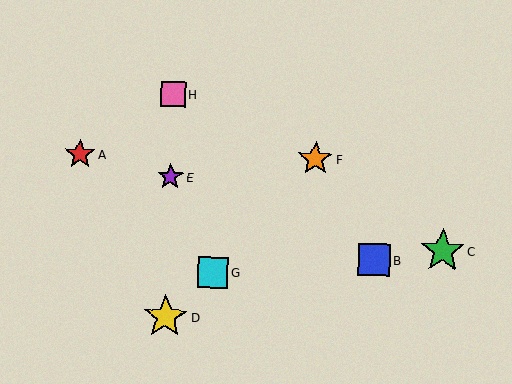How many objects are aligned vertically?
3 objects (D, E, H) are aligned vertically.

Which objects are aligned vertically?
Objects D, E, H are aligned vertically.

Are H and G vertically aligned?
No, H is at x≈173 and G is at x≈213.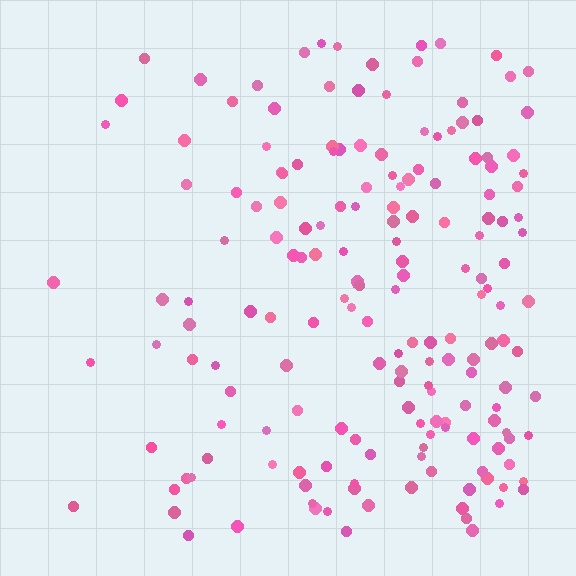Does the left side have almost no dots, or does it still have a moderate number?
Still a moderate number, just noticeably fewer than the right.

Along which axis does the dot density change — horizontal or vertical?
Horizontal.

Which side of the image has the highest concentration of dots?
The right.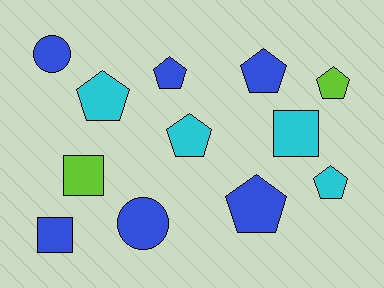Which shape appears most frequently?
Pentagon, with 7 objects.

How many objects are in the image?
There are 12 objects.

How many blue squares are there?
There is 1 blue square.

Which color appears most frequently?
Blue, with 6 objects.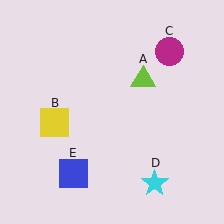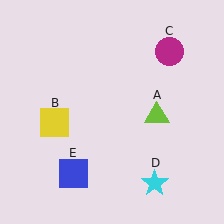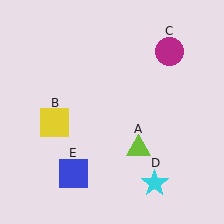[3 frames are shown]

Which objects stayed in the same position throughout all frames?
Yellow square (object B) and magenta circle (object C) and cyan star (object D) and blue square (object E) remained stationary.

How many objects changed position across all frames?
1 object changed position: lime triangle (object A).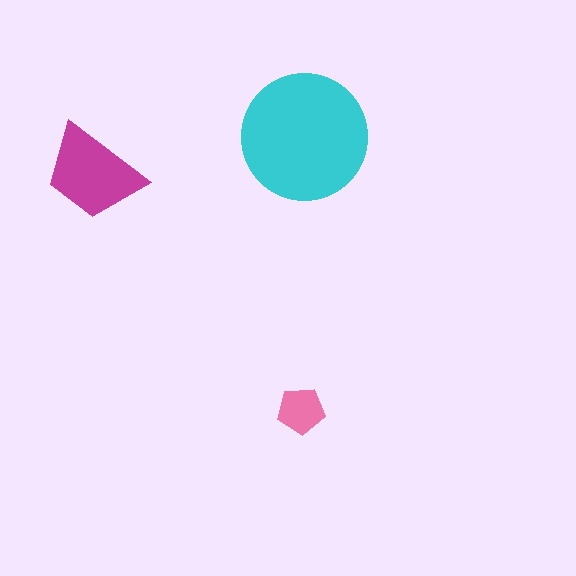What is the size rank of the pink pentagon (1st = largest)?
3rd.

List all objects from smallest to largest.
The pink pentagon, the magenta trapezoid, the cyan circle.